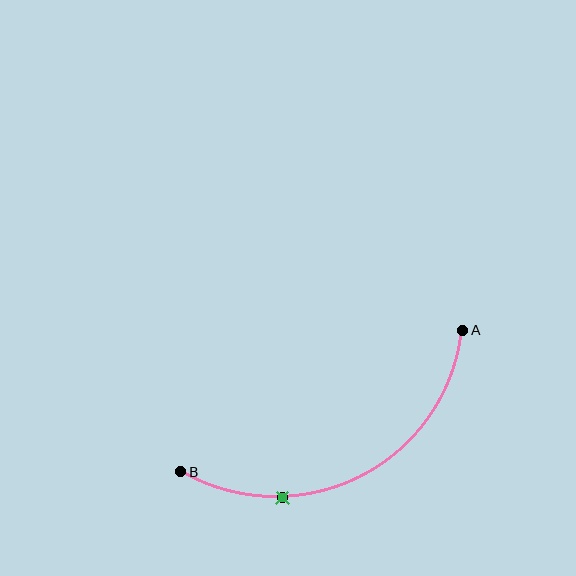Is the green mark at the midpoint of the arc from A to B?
No. The green mark lies on the arc but is closer to endpoint B. The arc midpoint would be at the point on the curve equidistant along the arc from both A and B.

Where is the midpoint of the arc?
The arc midpoint is the point on the curve farthest from the straight line joining A and B. It sits below that line.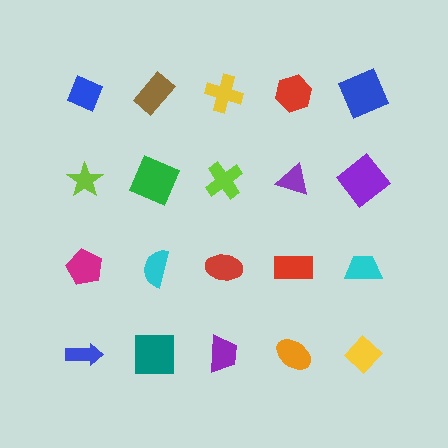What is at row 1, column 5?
A blue square.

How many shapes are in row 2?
5 shapes.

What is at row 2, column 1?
A lime star.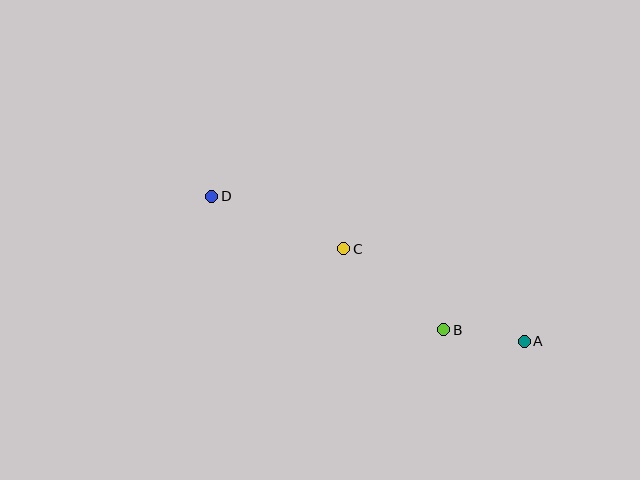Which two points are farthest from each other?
Points A and D are farthest from each other.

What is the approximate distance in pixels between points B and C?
The distance between B and C is approximately 129 pixels.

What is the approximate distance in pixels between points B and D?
The distance between B and D is approximately 268 pixels.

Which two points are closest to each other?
Points A and B are closest to each other.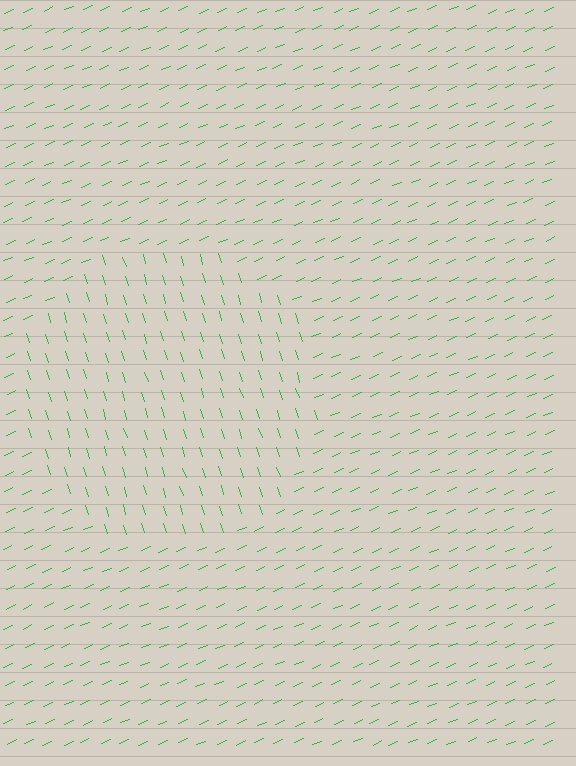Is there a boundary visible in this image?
Yes, there is a texture boundary formed by a change in line orientation.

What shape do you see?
I see a circle.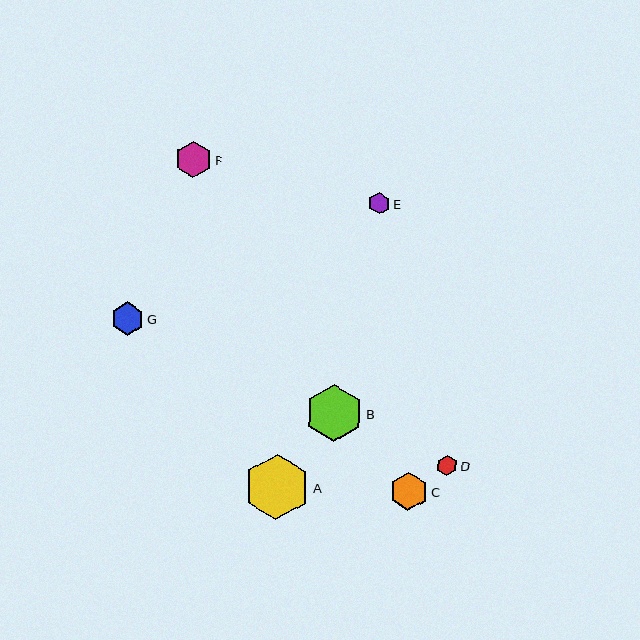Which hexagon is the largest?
Hexagon A is the largest with a size of approximately 65 pixels.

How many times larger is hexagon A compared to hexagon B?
Hexagon A is approximately 1.1 times the size of hexagon B.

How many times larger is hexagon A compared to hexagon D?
Hexagon A is approximately 3.2 times the size of hexagon D.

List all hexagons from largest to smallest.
From largest to smallest: A, B, C, F, G, E, D.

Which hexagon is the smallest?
Hexagon D is the smallest with a size of approximately 20 pixels.